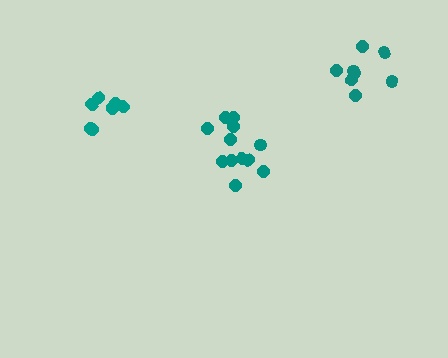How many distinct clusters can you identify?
There are 3 distinct clusters.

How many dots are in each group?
Group 1: 7 dots, Group 2: 8 dots, Group 3: 12 dots (27 total).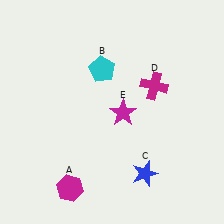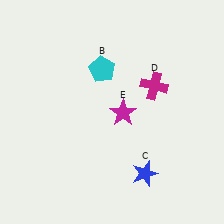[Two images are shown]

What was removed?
The magenta hexagon (A) was removed in Image 2.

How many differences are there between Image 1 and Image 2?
There is 1 difference between the two images.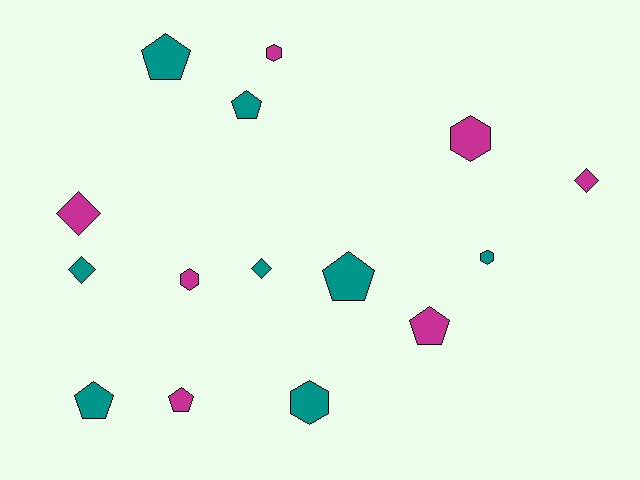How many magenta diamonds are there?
There are 2 magenta diamonds.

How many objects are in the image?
There are 15 objects.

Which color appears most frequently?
Teal, with 8 objects.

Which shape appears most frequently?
Pentagon, with 6 objects.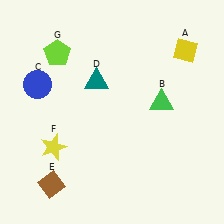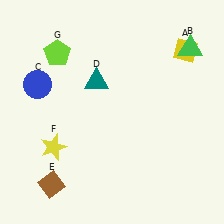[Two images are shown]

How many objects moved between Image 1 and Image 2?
1 object moved between the two images.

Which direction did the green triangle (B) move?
The green triangle (B) moved up.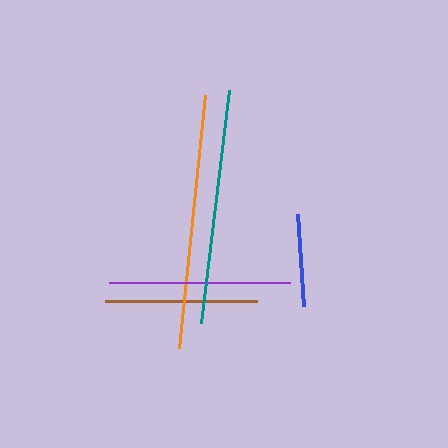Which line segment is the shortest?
The blue line is the shortest at approximately 92 pixels.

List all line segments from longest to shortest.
From longest to shortest: orange, teal, purple, brown, blue.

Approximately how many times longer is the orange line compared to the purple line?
The orange line is approximately 1.4 times the length of the purple line.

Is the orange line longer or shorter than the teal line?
The orange line is longer than the teal line.